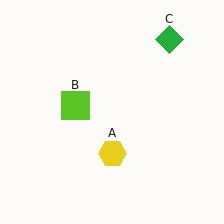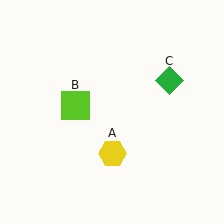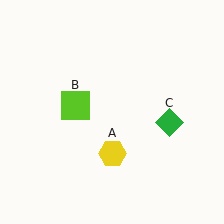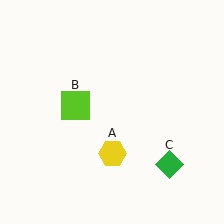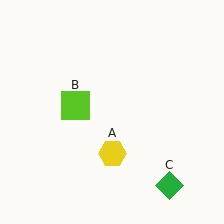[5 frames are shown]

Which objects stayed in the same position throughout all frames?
Yellow hexagon (object A) and lime square (object B) remained stationary.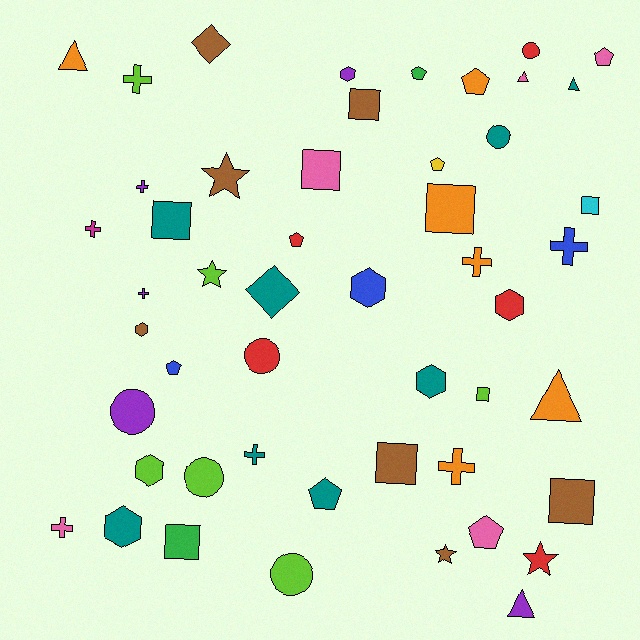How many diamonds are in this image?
There are 2 diamonds.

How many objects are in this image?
There are 50 objects.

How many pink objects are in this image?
There are 5 pink objects.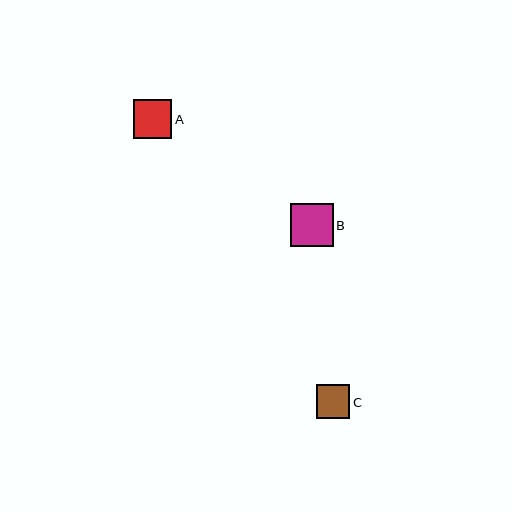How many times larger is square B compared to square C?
Square B is approximately 1.3 times the size of square C.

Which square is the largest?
Square B is the largest with a size of approximately 43 pixels.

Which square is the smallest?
Square C is the smallest with a size of approximately 33 pixels.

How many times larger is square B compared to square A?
Square B is approximately 1.1 times the size of square A.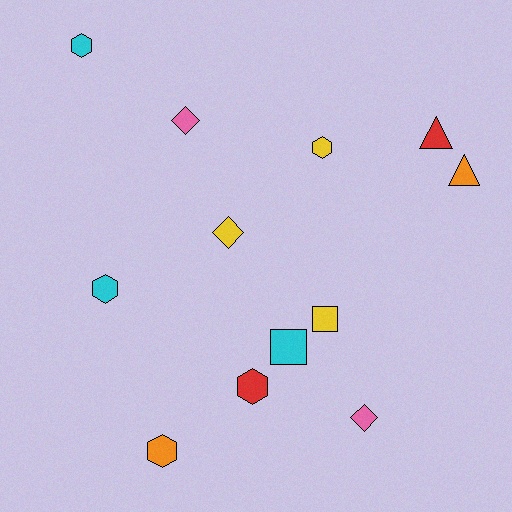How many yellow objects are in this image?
There are 3 yellow objects.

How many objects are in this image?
There are 12 objects.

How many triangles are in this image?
There are 2 triangles.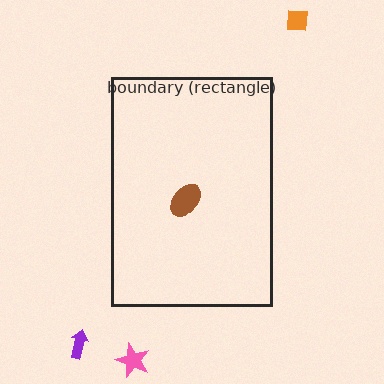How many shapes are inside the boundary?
1 inside, 3 outside.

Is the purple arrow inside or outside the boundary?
Outside.